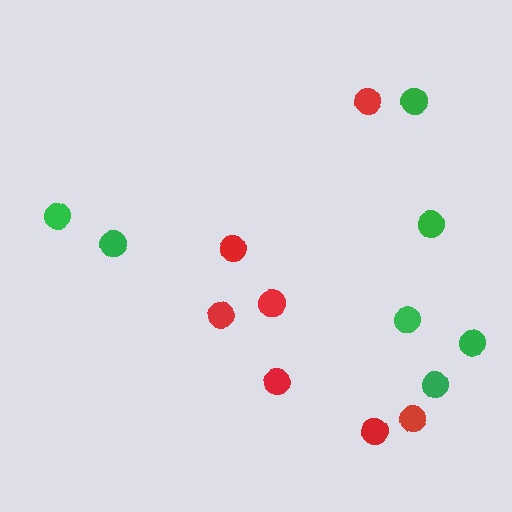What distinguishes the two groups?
There are 2 groups: one group of red circles (7) and one group of green circles (7).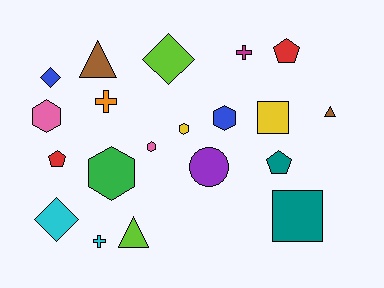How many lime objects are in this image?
There are 2 lime objects.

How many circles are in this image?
There is 1 circle.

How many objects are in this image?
There are 20 objects.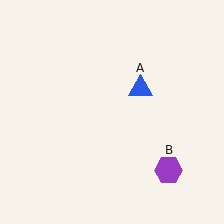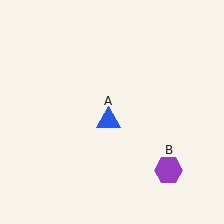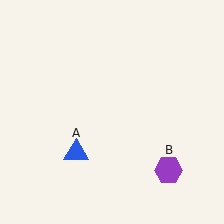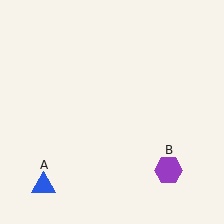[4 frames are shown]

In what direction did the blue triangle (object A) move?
The blue triangle (object A) moved down and to the left.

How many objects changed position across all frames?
1 object changed position: blue triangle (object A).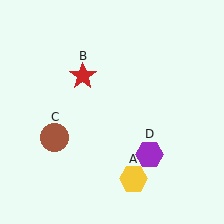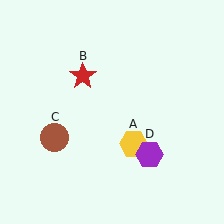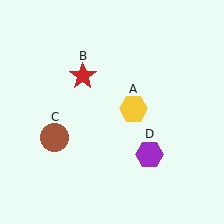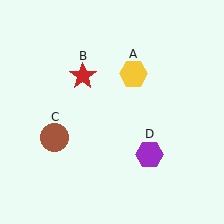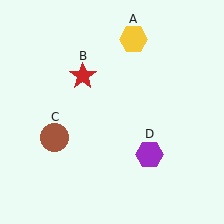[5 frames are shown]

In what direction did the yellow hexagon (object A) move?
The yellow hexagon (object A) moved up.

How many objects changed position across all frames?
1 object changed position: yellow hexagon (object A).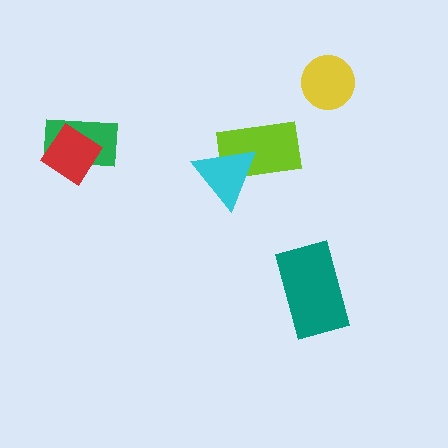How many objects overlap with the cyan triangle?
1 object overlaps with the cyan triangle.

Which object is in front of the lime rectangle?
The cyan triangle is in front of the lime rectangle.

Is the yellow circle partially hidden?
No, no other shape covers it.